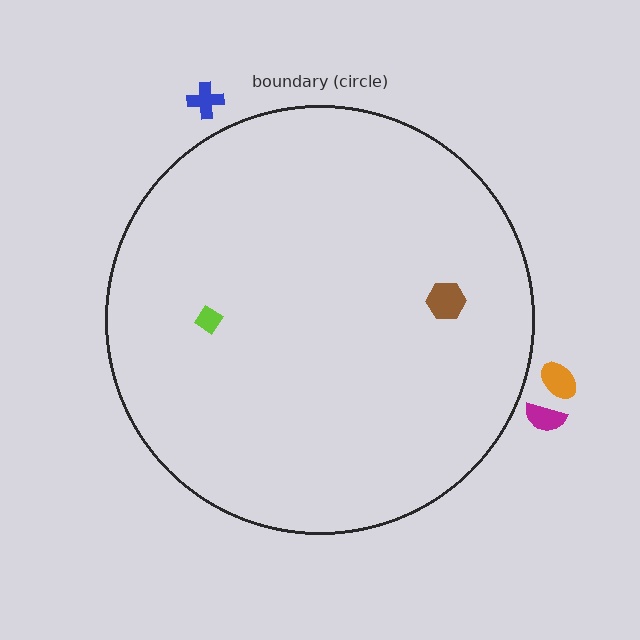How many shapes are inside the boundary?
2 inside, 3 outside.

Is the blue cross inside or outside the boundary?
Outside.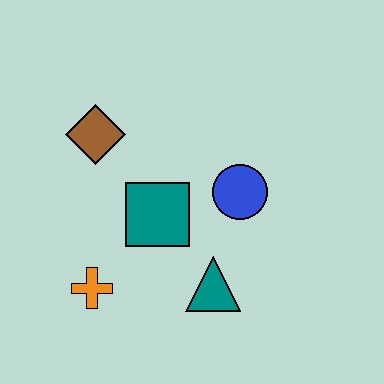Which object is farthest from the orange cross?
The blue circle is farthest from the orange cross.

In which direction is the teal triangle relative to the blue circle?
The teal triangle is below the blue circle.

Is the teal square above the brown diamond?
No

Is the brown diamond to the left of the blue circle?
Yes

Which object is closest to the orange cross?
The teal square is closest to the orange cross.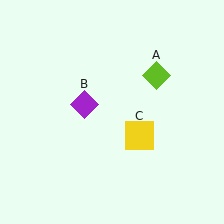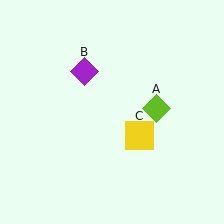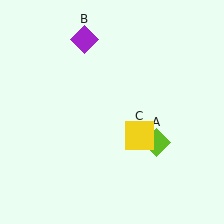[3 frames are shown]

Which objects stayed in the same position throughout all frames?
Yellow square (object C) remained stationary.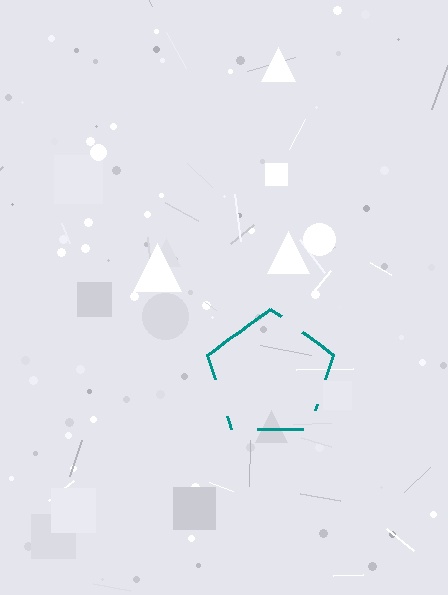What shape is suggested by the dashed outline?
The dashed outline suggests a pentagon.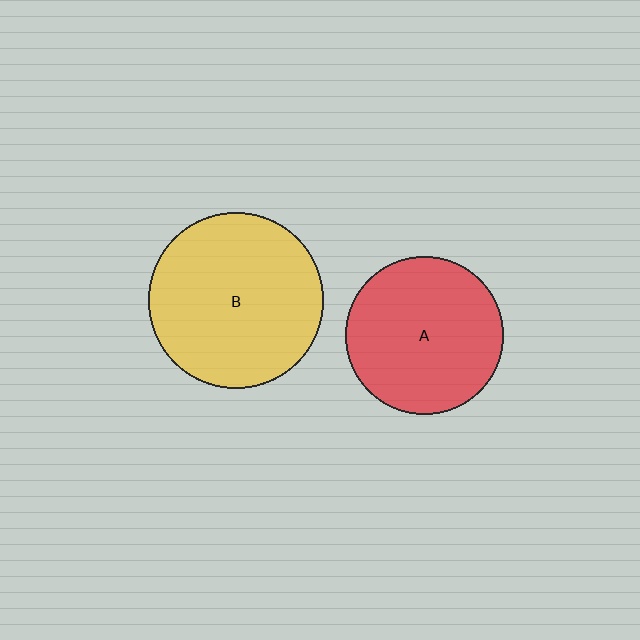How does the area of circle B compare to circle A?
Approximately 1.2 times.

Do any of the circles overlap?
No, none of the circles overlap.